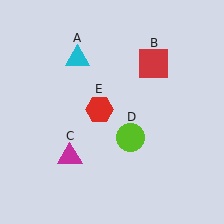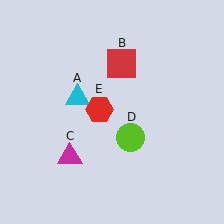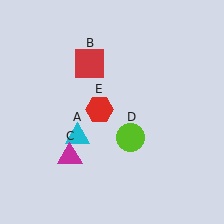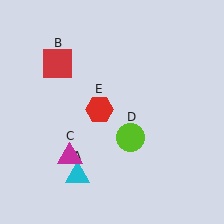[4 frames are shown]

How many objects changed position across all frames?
2 objects changed position: cyan triangle (object A), red square (object B).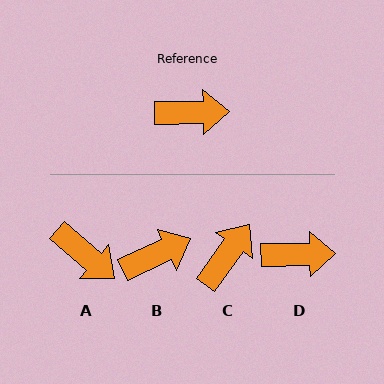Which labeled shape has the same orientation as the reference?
D.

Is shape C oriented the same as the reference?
No, it is off by about 53 degrees.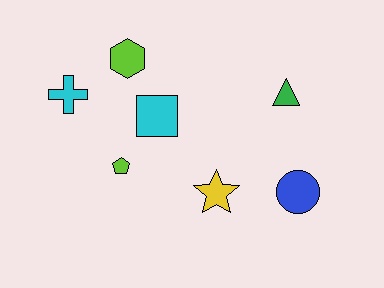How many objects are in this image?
There are 7 objects.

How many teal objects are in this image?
There are no teal objects.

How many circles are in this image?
There is 1 circle.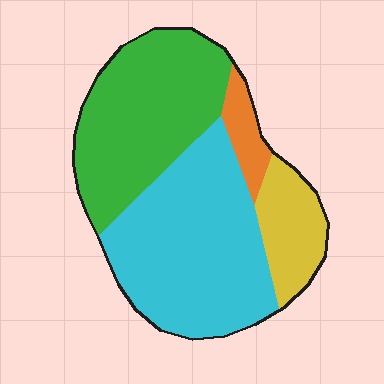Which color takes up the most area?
Cyan, at roughly 45%.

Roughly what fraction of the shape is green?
Green takes up about three eighths (3/8) of the shape.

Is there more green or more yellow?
Green.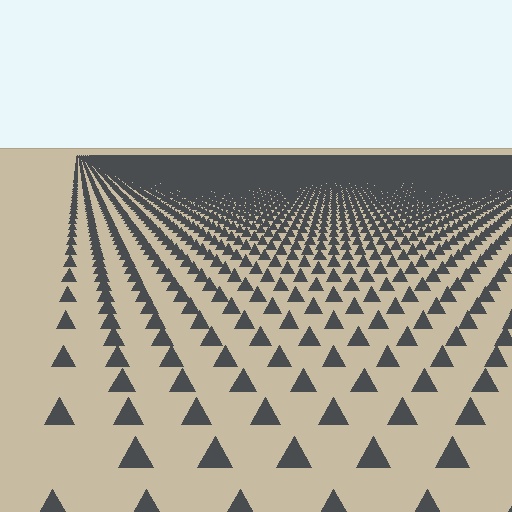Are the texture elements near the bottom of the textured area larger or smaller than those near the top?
Larger. Near the bottom, elements are closer to the viewer and appear at a bigger on-screen size.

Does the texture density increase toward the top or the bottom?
Density increases toward the top.